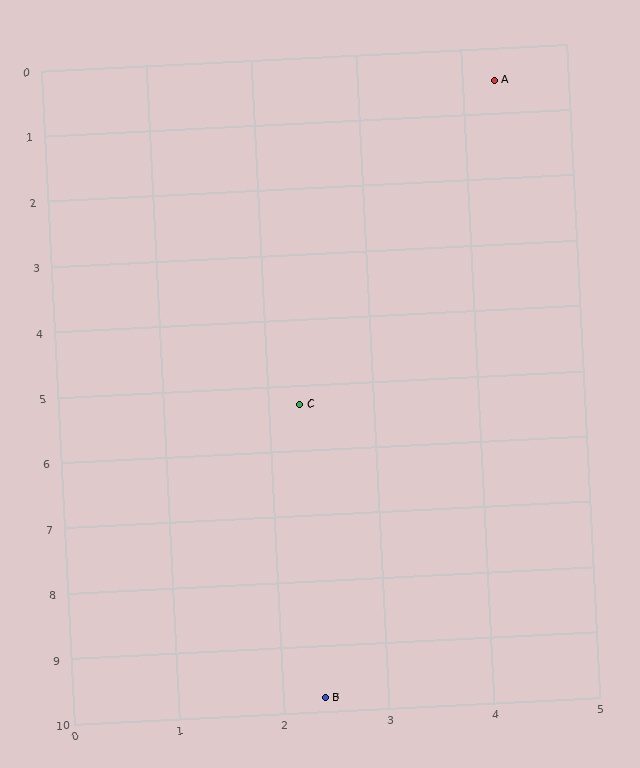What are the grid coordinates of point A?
Point A is at approximately (4.3, 0.5).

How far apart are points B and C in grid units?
Points B and C are about 4.5 grid units apart.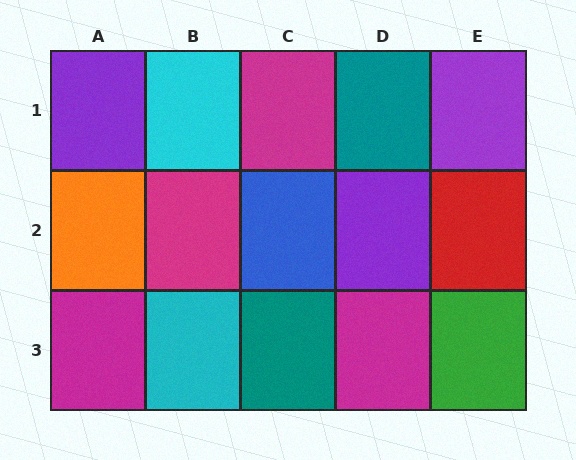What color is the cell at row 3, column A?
Magenta.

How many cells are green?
1 cell is green.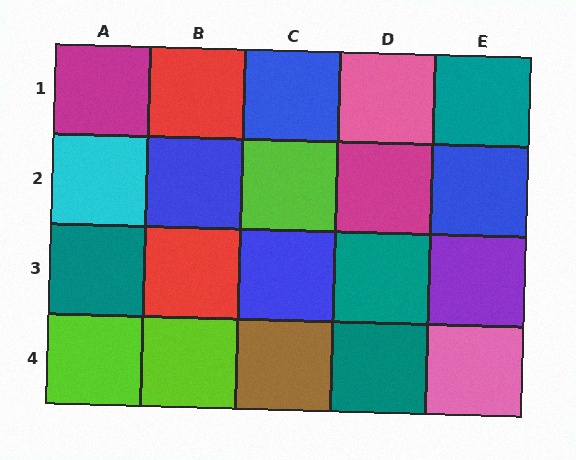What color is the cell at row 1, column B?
Red.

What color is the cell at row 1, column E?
Teal.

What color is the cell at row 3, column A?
Teal.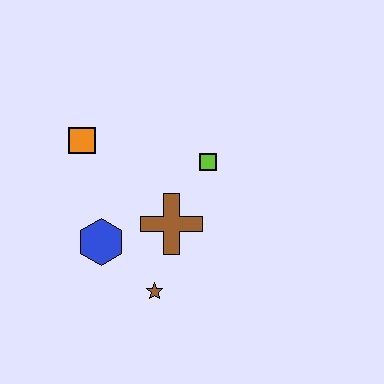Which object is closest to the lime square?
The brown cross is closest to the lime square.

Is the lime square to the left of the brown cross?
No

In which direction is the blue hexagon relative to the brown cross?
The blue hexagon is to the left of the brown cross.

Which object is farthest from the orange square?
The brown star is farthest from the orange square.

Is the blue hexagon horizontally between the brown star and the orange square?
Yes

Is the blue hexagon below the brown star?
No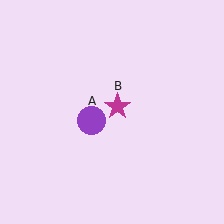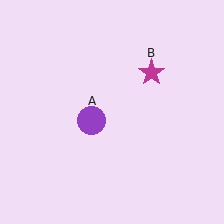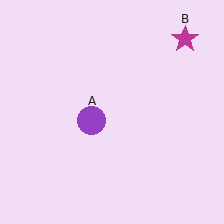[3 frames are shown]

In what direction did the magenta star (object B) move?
The magenta star (object B) moved up and to the right.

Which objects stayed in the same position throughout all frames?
Purple circle (object A) remained stationary.